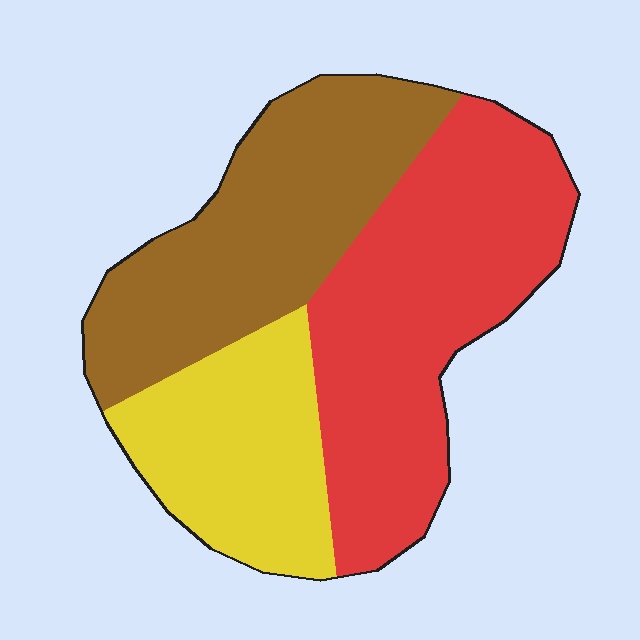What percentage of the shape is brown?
Brown covers 34% of the shape.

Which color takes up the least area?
Yellow, at roughly 25%.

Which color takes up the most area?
Red, at roughly 40%.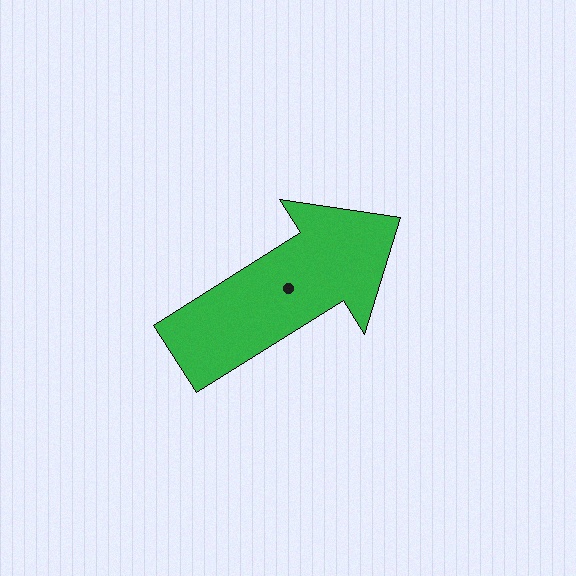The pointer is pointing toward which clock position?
Roughly 2 o'clock.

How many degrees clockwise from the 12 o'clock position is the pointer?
Approximately 58 degrees.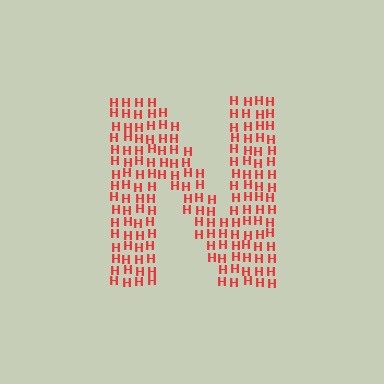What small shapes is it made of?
It is made of small letter H's.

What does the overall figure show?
The overall figure shows the letter N.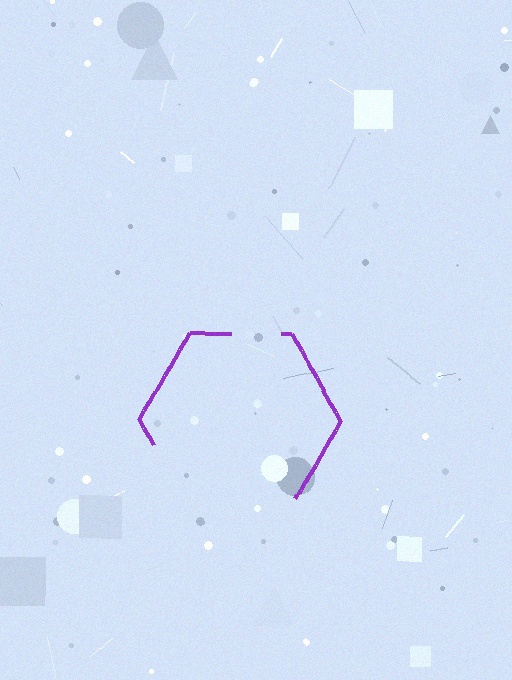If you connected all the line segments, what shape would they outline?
They would outline a hexagon.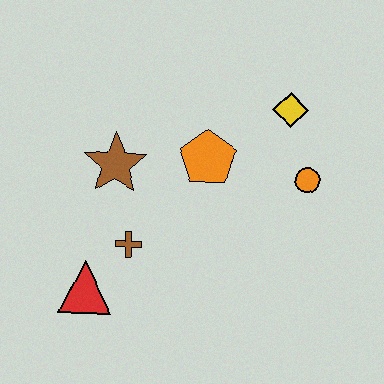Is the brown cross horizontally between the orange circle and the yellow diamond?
No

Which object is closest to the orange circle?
The yellow diamond is closest to the orange circle.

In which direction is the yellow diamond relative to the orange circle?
The yellow diamond is above the orange circle.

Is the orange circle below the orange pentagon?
Yes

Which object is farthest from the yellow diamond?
The red triangle is farthest from the yellow diamond.